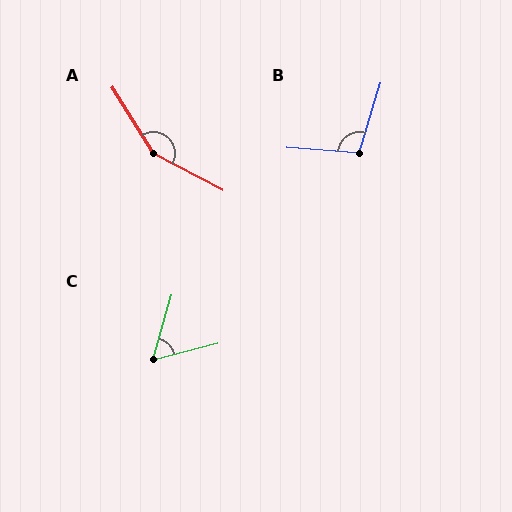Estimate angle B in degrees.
Approximately 102 degrees.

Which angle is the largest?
A, at approximately 149 degrees.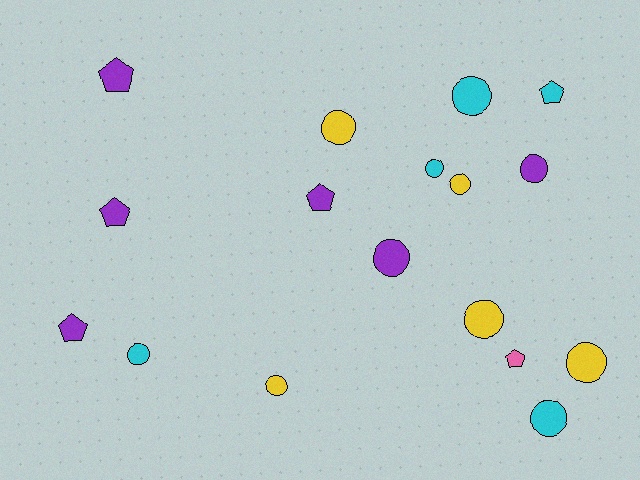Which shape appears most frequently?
Circle, with 11 objects.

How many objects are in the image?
There are 17 objects.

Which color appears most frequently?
Purple, with 6 objects.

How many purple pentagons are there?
There are 4 purple pentagons.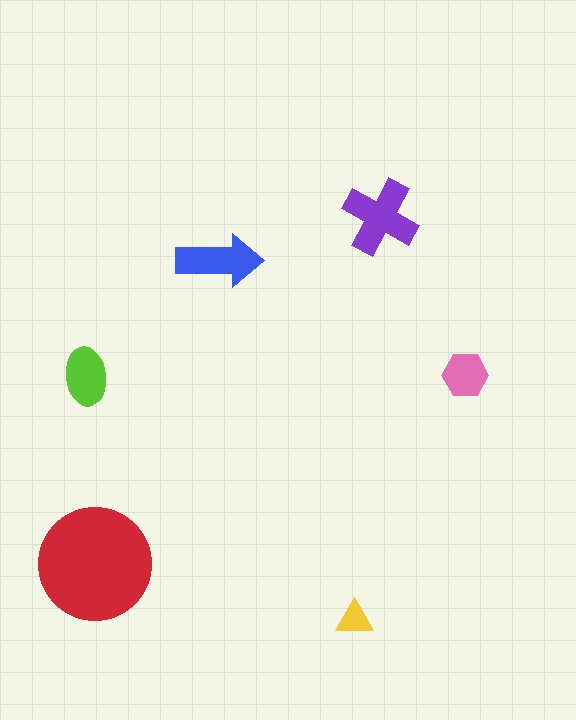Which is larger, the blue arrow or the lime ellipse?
The blue arrow.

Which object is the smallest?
The yellow triangle.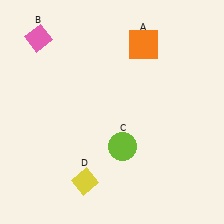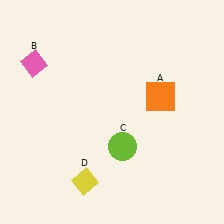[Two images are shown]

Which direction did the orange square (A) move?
The orange square (A) moved down.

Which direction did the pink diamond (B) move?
The pink diamond (B) moved down.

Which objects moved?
The objects that moved are: the orange square (A), the pink diamond (B).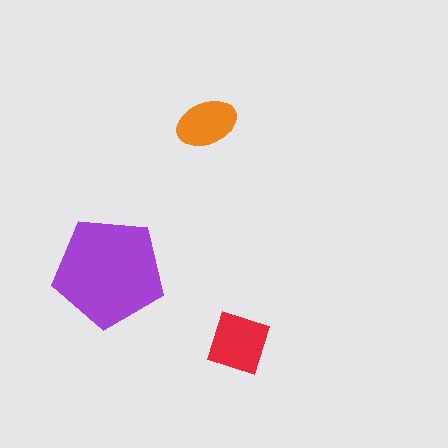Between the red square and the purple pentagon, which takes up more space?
The purple pentagon.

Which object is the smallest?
The orange ellipse.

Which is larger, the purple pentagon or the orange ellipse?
The purple pentagon.